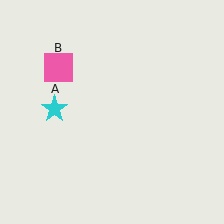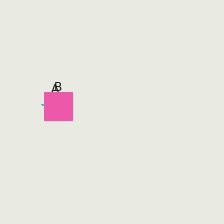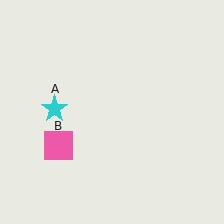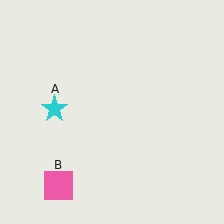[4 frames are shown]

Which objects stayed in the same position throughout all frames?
Cyan star (object A) remained stationary.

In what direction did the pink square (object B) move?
The pink square (object B) moved down.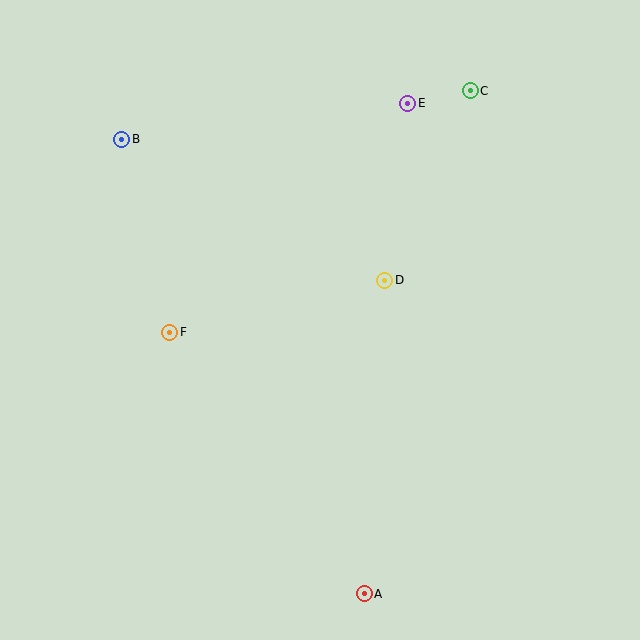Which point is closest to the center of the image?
Point D at (385, 280) is closest to the center.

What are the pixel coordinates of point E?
Point E is at (408, 103).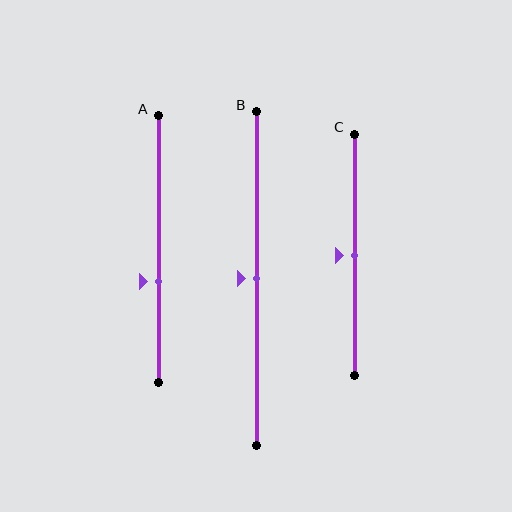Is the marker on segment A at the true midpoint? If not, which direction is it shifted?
No, the marker on segment A is shifted downward by about 12% of the segment length.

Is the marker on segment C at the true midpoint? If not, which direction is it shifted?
Yes, the marker on segment C is at the true midpoint.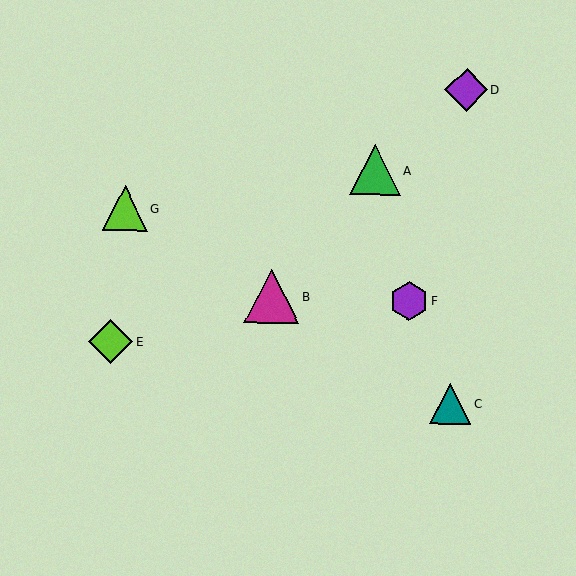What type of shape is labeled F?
Shape F is a purple hexagon.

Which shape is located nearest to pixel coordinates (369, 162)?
The green triangle (labeled A) at (375, 170) is nearest to that location.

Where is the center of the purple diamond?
The center of the purple diamond is at (466, 90).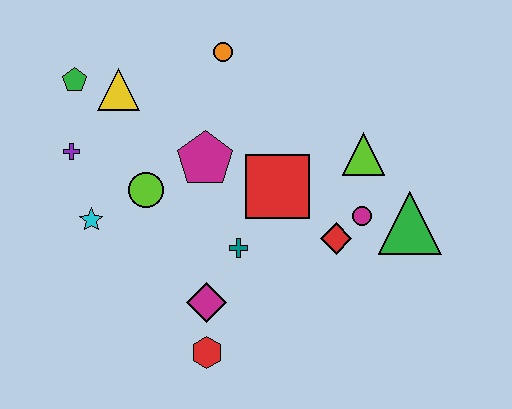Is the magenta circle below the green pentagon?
Yes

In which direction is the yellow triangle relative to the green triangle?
The yellow triangle is to the left of the green triangle.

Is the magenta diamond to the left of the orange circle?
Yes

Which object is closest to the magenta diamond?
The red hexagon is closest to the magenta diamond.